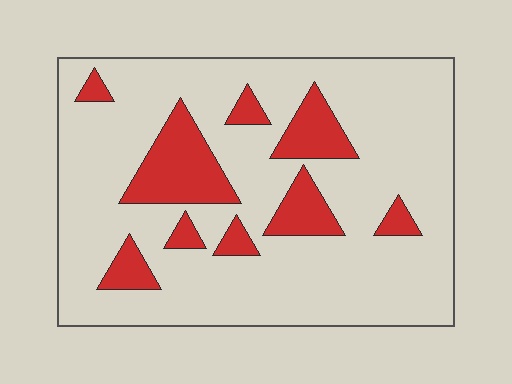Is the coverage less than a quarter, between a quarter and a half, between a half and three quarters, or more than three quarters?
Less than a quarter.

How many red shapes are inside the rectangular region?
9.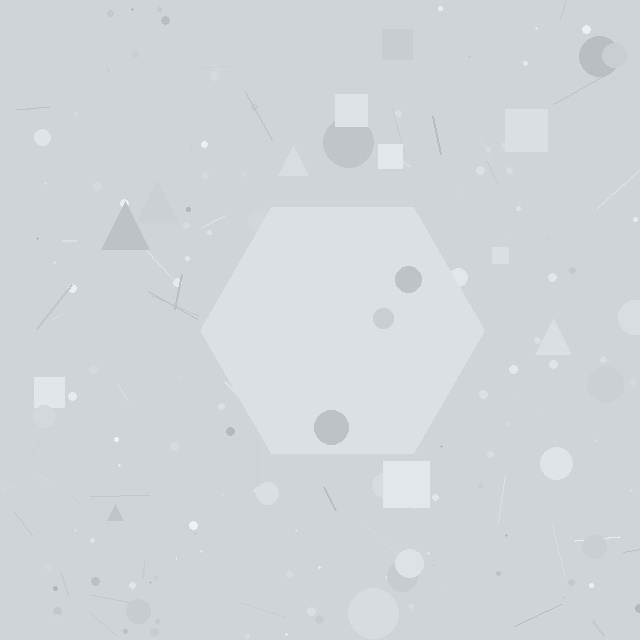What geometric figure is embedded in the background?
A hexagon is embedded in the background.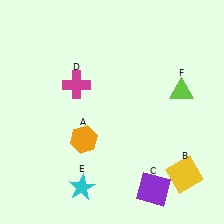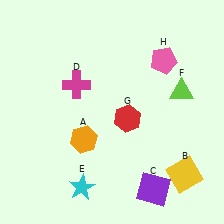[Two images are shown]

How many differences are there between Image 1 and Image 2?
There are 2 differences between the two images.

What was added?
A red hexagon (G), a pink pentagon (H) were added in Image 2.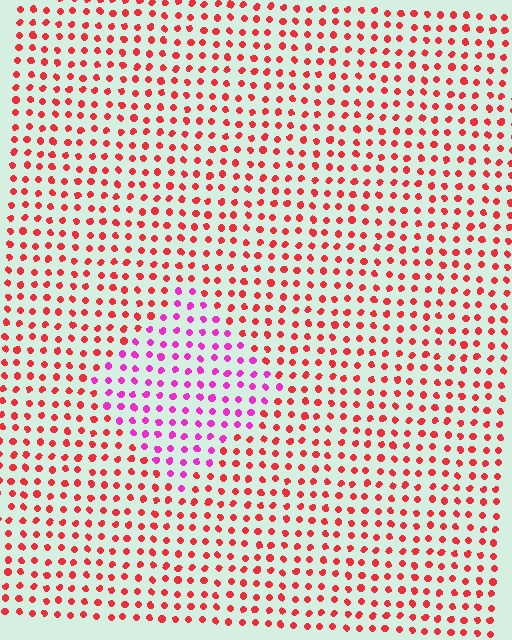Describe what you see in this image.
The image is filled with small red elements in a uniform arrangement. A diamond-shaped region is visible where the elements are tinted to a slightly different hue, forming a subtle color boundary.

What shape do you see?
I see a diamond.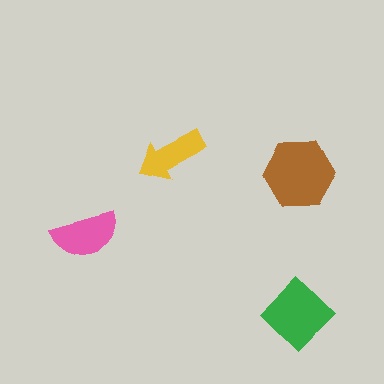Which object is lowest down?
The green diamond is bottommost.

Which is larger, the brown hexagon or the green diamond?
The brown hexagon.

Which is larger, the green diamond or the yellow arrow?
The green diamond.